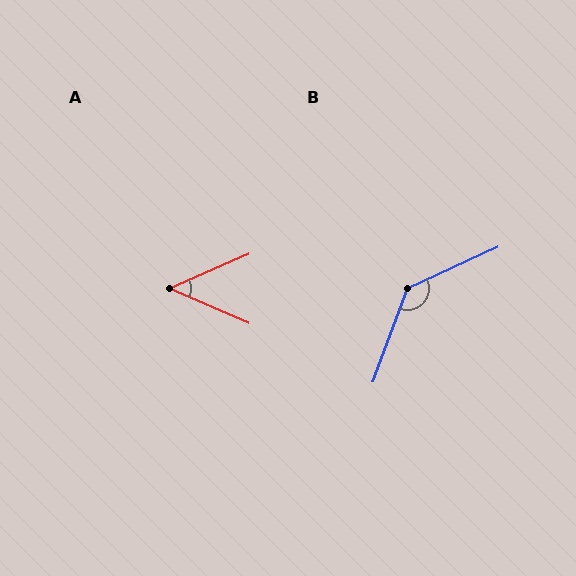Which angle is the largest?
B, at approximately 135 degrees.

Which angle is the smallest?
A, at approximately 47 degrees.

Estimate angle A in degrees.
Approximately 47 degrees.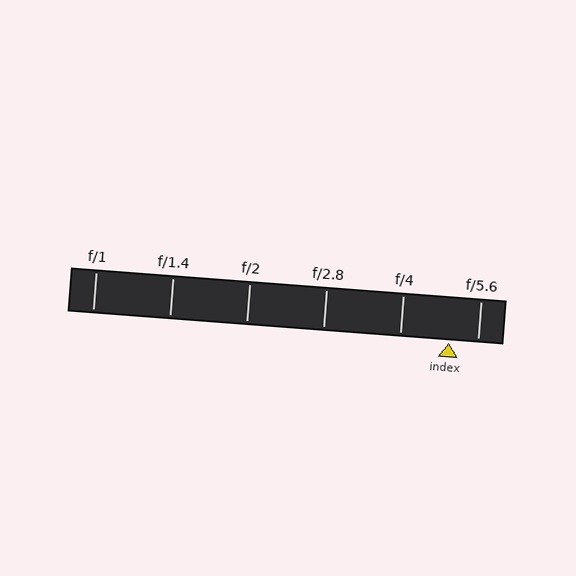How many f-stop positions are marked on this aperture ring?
There are 6 f-stop positions marked.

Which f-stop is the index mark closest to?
The index mark is closest to f/5.6.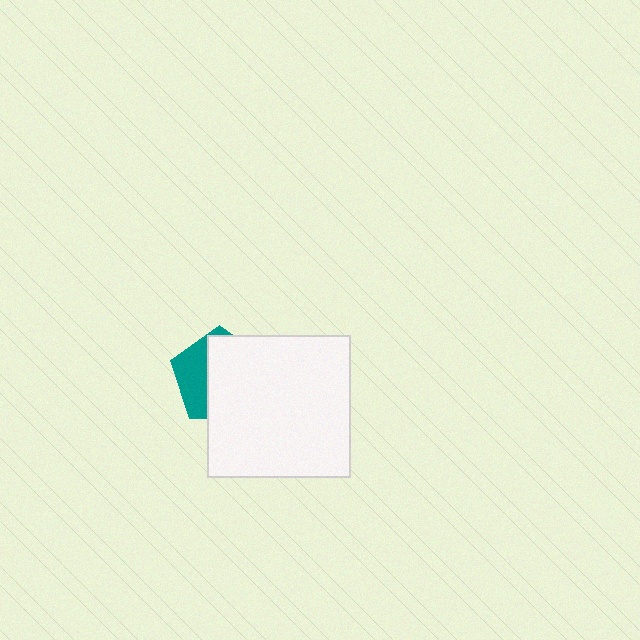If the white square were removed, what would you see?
You would see the complete teal pentagon.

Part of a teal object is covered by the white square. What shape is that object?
It is a pentagon.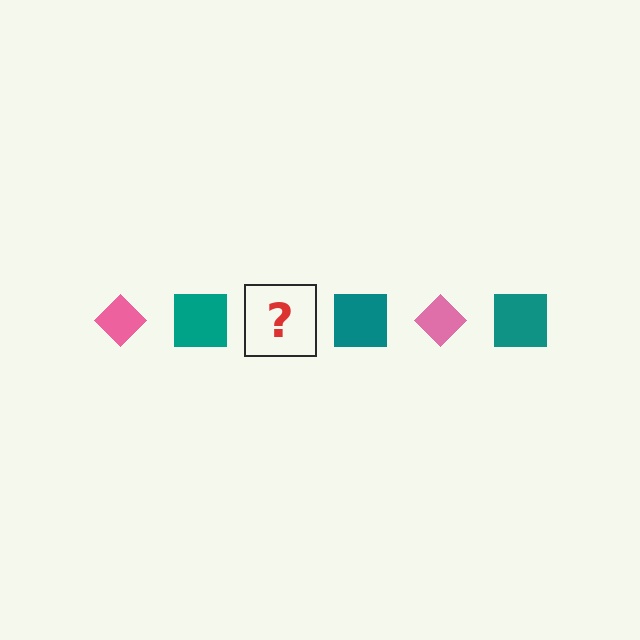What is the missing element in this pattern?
The missing element is a pink diamond.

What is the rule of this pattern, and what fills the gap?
The rule is that the pattern alternates between pink diamond and teal square. The gap should be filled with a pink diamond.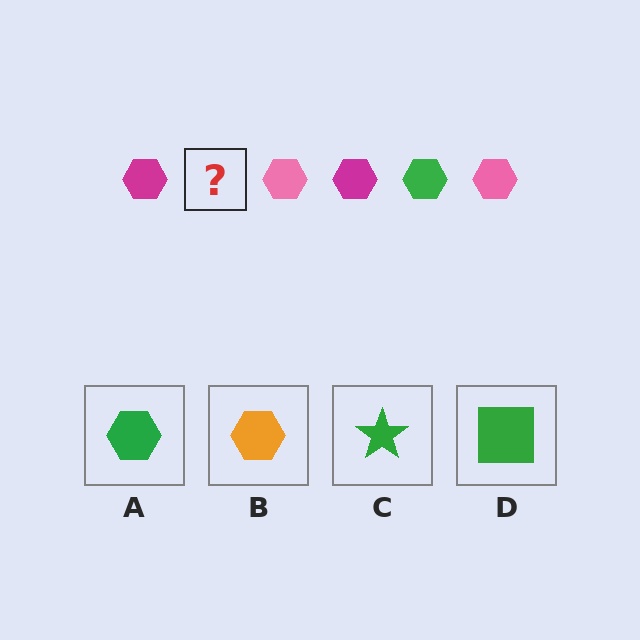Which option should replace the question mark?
Option A.